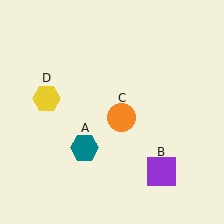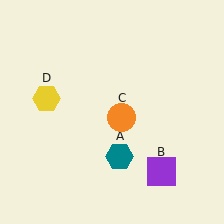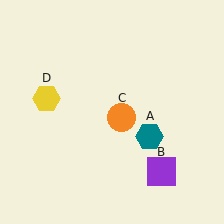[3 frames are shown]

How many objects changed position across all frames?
1 object changed position: teal hexagon (object A).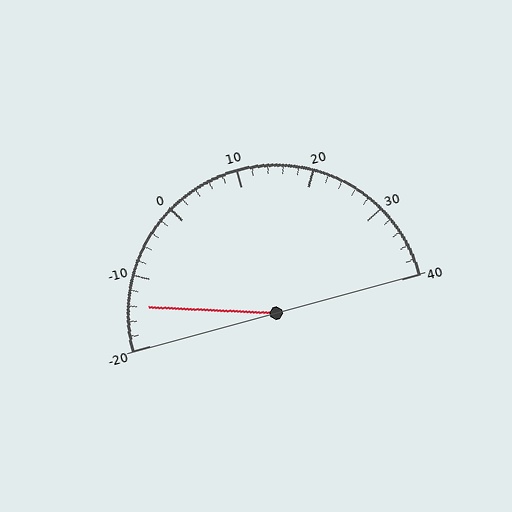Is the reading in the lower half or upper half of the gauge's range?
The reading is in the lower half of the range (-20 to 40).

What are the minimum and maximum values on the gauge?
The gauge ranges from -20 to 40.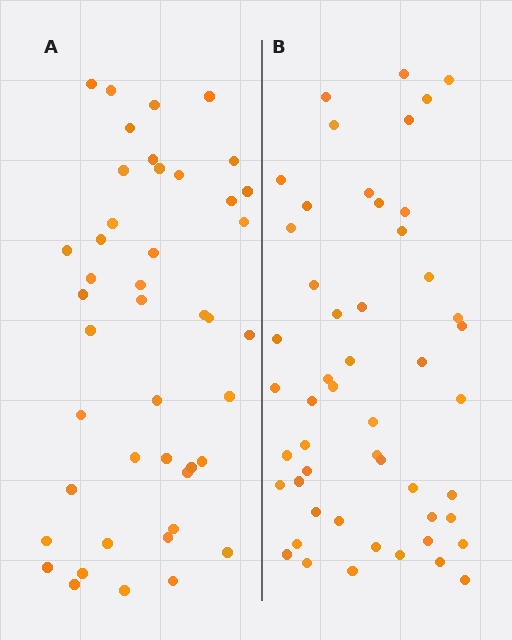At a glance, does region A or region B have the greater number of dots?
Region B (the right region) has more dots.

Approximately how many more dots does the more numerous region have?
Region B has roughly 8 or so more dots than region A.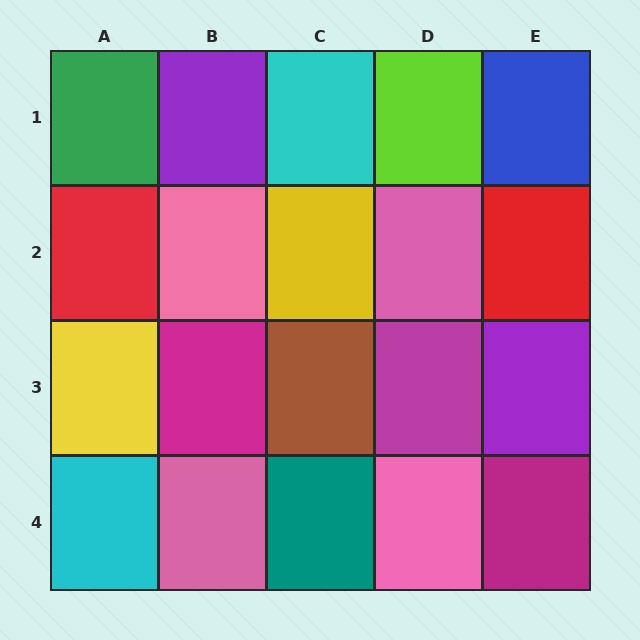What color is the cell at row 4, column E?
Magenta.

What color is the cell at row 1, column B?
Purple.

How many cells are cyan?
2 cells are cyan.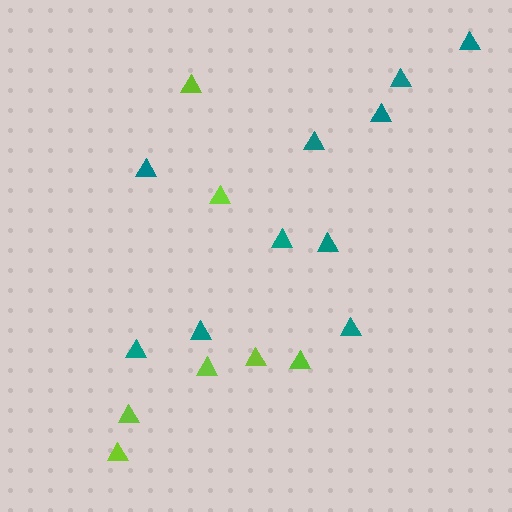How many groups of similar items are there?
There are 2 groups: one group of lime triangles (7) and one group of teal triangles (10).